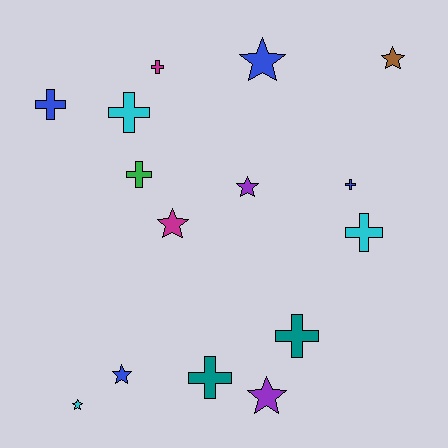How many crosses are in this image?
There are 8 crosses.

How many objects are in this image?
There are 15 objects.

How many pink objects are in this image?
There are no pink objects.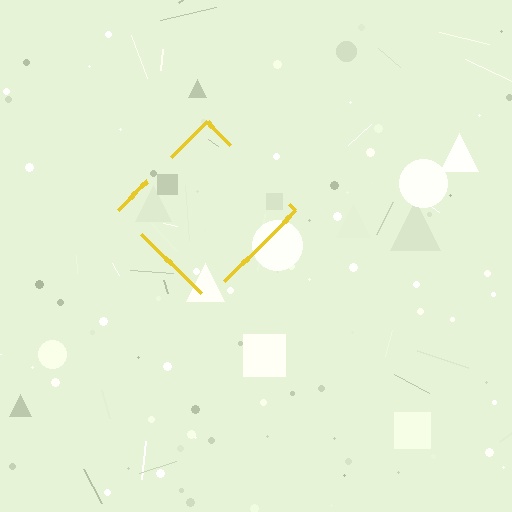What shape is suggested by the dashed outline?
The dashed outline suggests a diamond.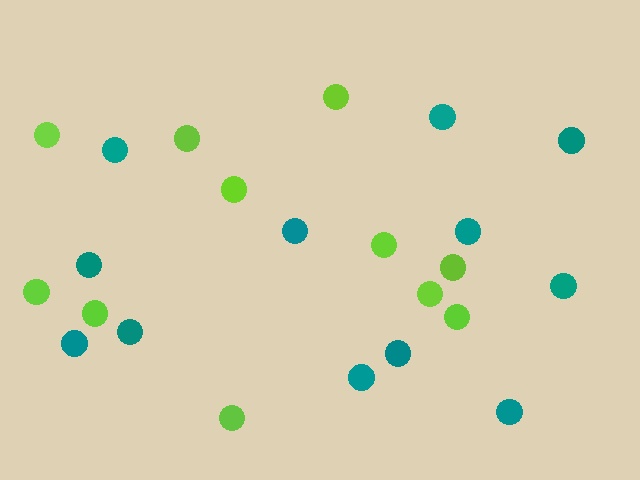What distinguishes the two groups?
There are 2 groups: one group of lime circles (11) and one group of teal circles (12).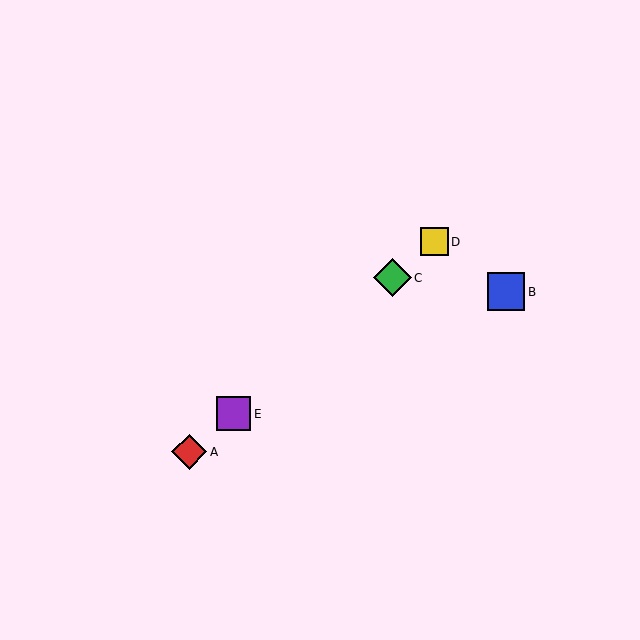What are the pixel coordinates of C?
Object C is at (392, 278).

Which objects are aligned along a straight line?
Objects A, C, D, E are aligned along a straight line.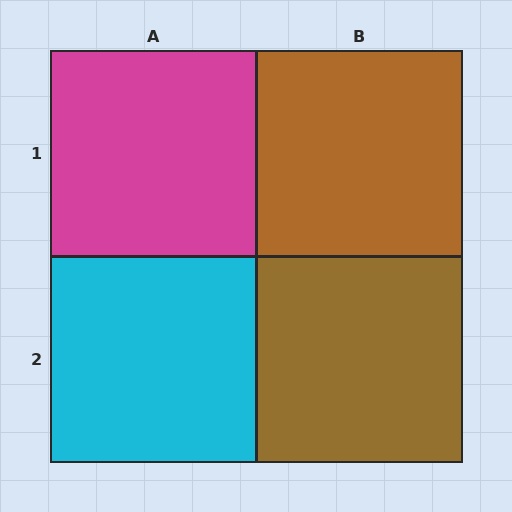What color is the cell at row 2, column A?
Cyan.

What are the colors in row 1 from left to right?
Magenta, brown.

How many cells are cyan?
1 cell is cyan.